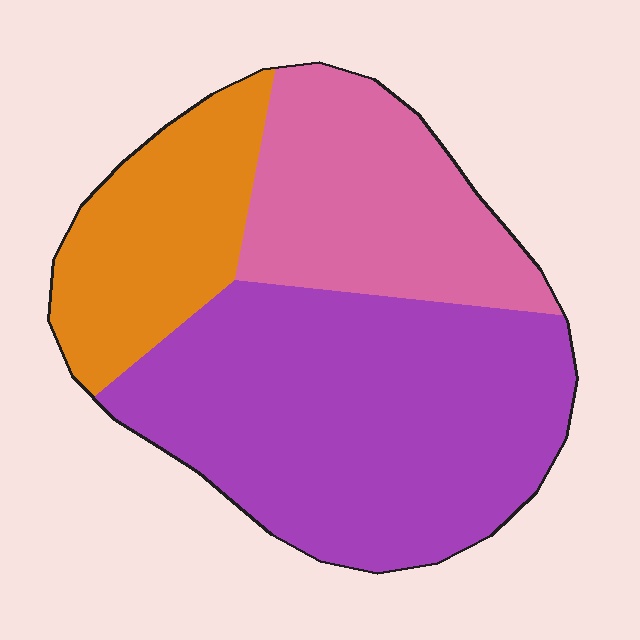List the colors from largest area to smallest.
From largest to smallest: purple, pink, orange.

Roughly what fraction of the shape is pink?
Pink takes up about one quarter (1/4) of the shape.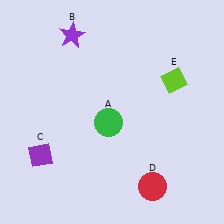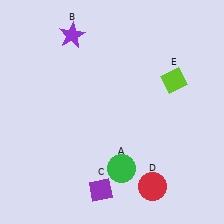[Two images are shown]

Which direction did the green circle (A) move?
The green circle (A) moved down.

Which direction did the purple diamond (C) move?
The purple diamond (C) moved right.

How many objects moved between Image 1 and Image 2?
2 objects moved between the two images.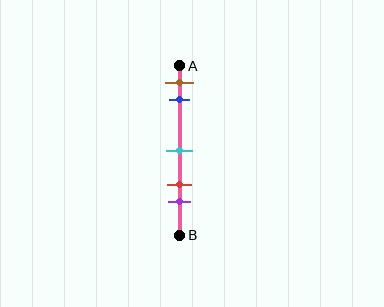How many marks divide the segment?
There are 5 marks dividing the segment.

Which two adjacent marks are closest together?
The brown and blue marks are the closest adjacent pair.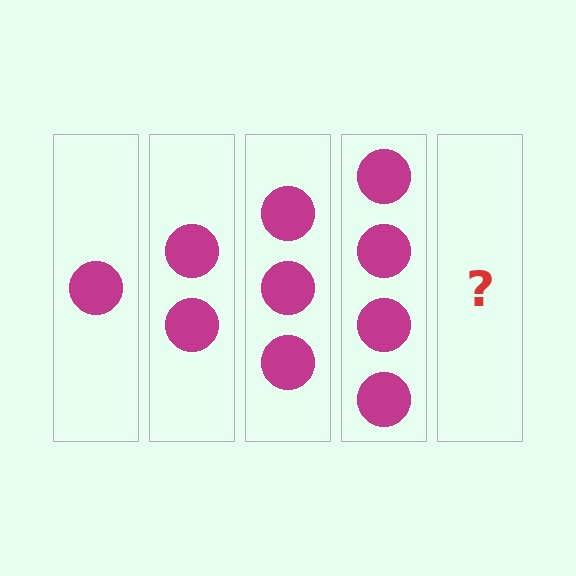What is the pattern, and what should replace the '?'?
The pattern is that each step adds one more circle. The '?' should be 5 circles.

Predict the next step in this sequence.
The next step is 5 circles.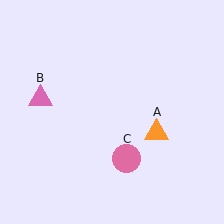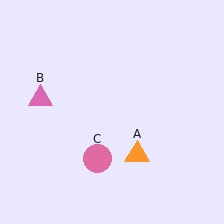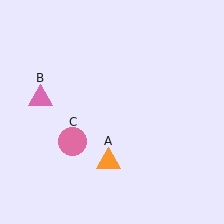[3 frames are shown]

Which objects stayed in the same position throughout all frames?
Pink triangle (object B) remained stationary.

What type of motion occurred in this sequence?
The orange triangle (object A), pink circle (object C) rotated clockwise around the center of the scene.